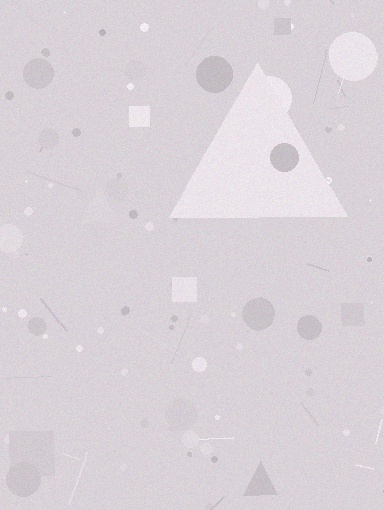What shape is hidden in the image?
A triangle is hidden in the image.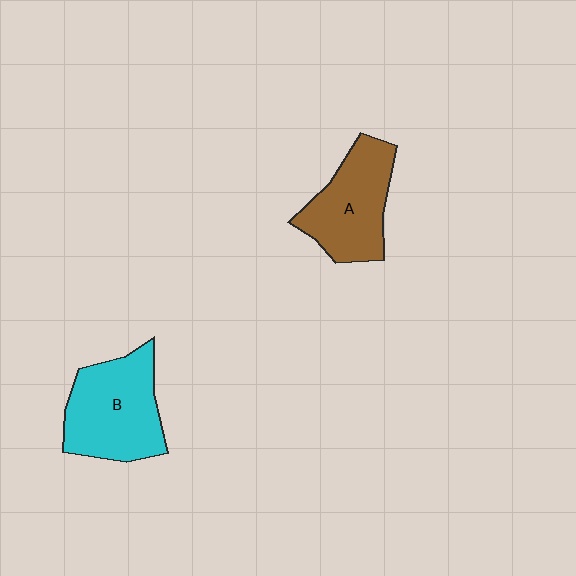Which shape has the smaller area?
Shape A (brown).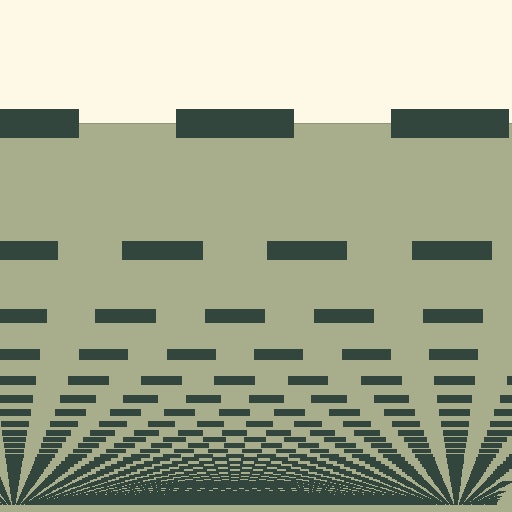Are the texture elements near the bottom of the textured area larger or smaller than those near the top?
Smaller. The gradient is inverted — elements near the bottom are smaller and denser.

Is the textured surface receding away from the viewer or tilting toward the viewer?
The surface appears to tilt toward the viewer. Texture elements get larger and sparser toward the top.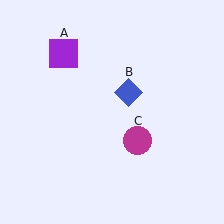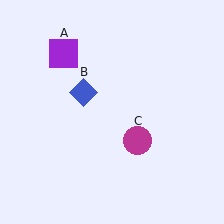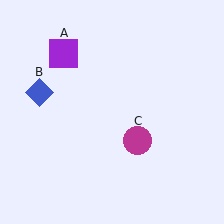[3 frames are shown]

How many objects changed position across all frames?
1 object changed position: blue diamond (object B).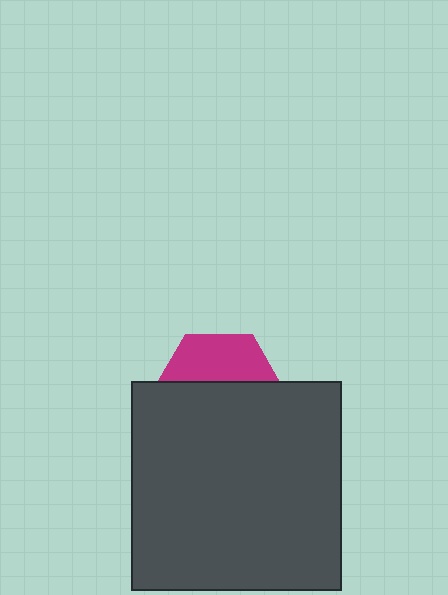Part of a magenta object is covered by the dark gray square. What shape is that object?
It is a hexagon.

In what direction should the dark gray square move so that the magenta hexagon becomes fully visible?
The dark gray square should move down. That is the shortest direction to clear the overlap and leave the magenta hexagon fully visible.